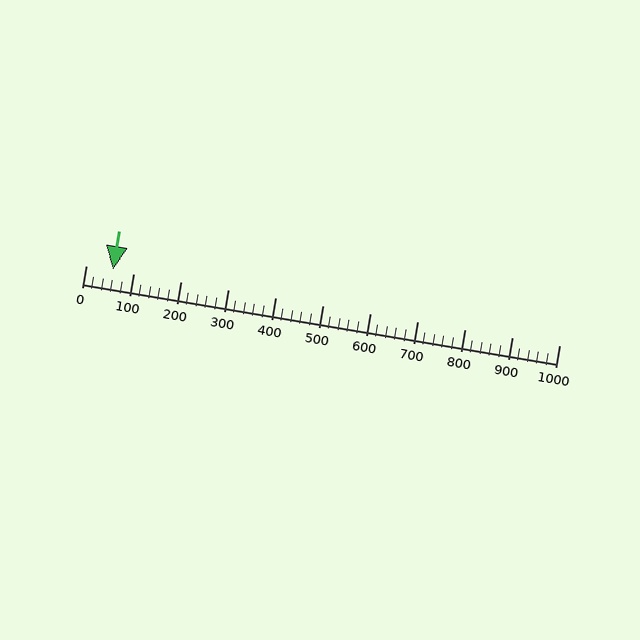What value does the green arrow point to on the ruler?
The green arrow points to approximately 56.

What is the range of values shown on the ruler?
The ruler shows values from 0 to 1000.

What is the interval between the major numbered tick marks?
The major tick marks are spaced 100 units apart.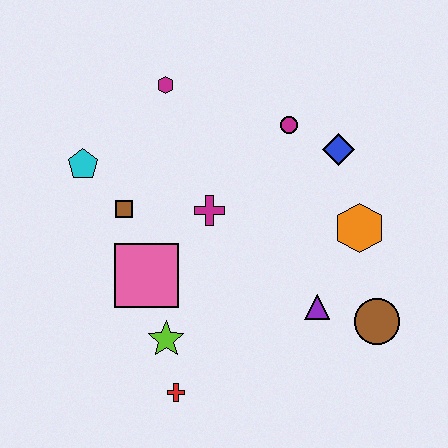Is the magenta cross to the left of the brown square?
No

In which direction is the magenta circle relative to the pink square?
The magenta circle is above the pink square.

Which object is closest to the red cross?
The lime star is closest to the red cross.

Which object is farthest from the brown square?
The brown circle is farthest from the brown square.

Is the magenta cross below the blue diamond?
Yes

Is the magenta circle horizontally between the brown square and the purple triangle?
Yes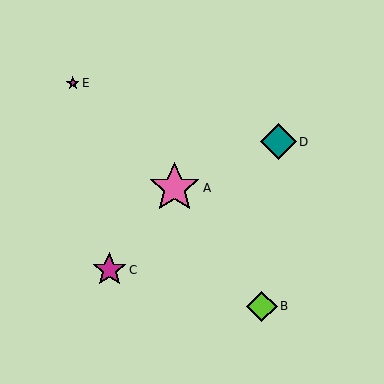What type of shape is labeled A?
Shape A is a pink star.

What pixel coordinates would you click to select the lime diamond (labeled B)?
Click at (262, 306) to select the lime diamond B.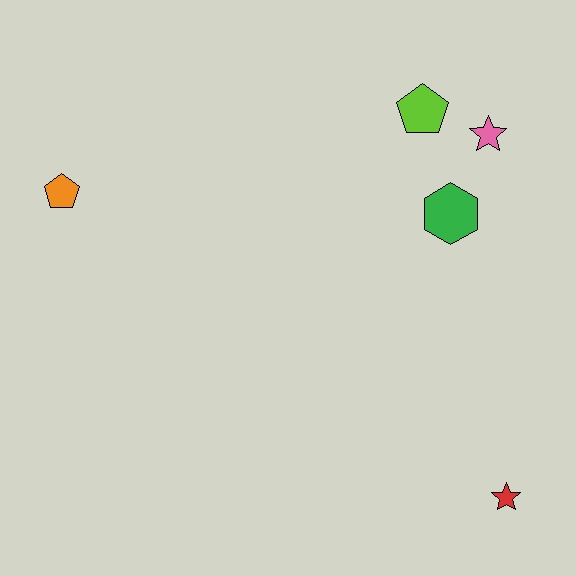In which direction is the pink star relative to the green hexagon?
The pink star is above the green hexagon.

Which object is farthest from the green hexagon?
The orange pentagon is farthest from the green hexagon.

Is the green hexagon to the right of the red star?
No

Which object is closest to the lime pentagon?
The pink star is closest to the lime pentagon.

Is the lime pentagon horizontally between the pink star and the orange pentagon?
Yes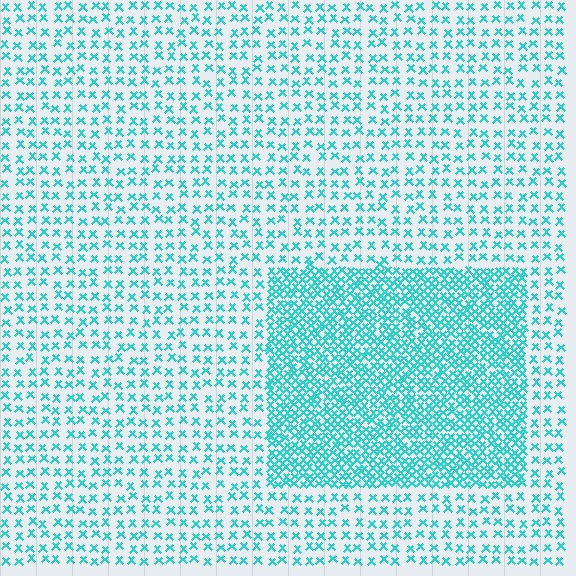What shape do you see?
I see a rectangle.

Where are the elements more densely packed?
The elements are more densely packed inside the rectangle boundary.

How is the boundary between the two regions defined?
The boundary is defined by a change in element density (approximately 2.6x ratio). All elements are the same color, size, and shape.